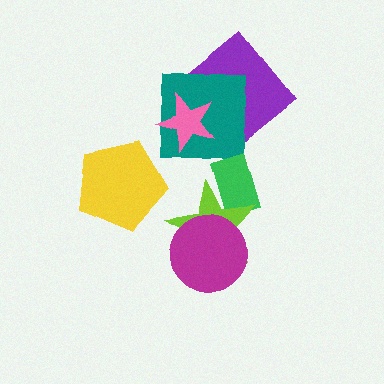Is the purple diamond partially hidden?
Yes, it is partially covered by another shape.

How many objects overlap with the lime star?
2 objects overlap with the lime star.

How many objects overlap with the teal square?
2 objects overlap with the teal square.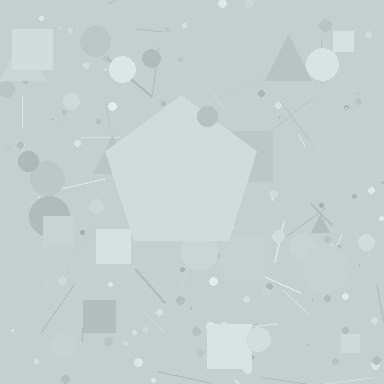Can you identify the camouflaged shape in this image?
The camouflaged shape is a pentagon.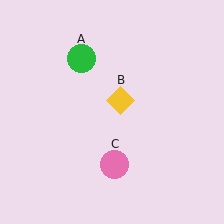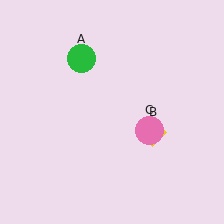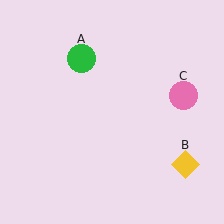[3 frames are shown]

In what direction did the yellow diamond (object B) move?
The yellow diamond (object B) moved down and to the right.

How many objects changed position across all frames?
2 objects changed position: yellow diamond (object B), pink circle (object C).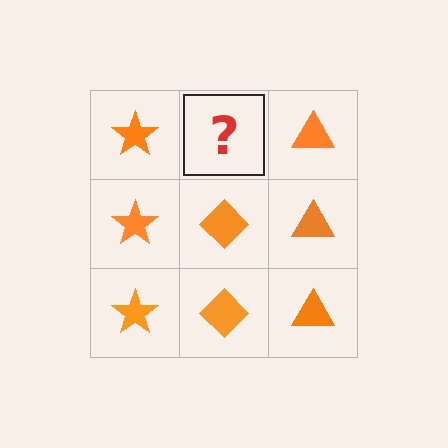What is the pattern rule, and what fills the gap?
The rule is that each column has a consistent shape. The gap should be filled with an orange diamond.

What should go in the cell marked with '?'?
The missing cell should contain an orange diamond.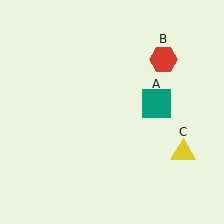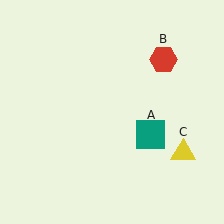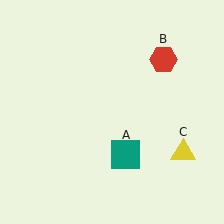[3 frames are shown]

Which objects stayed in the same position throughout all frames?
Red hexagon (object B) and yellow triangle (object C) remained stationary.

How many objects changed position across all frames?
1 object changed position: teal square (object A).